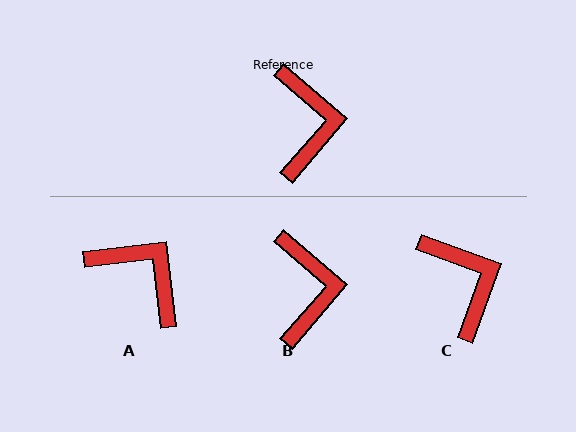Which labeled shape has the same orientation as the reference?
B.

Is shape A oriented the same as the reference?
No, it is off by about 48 degrees.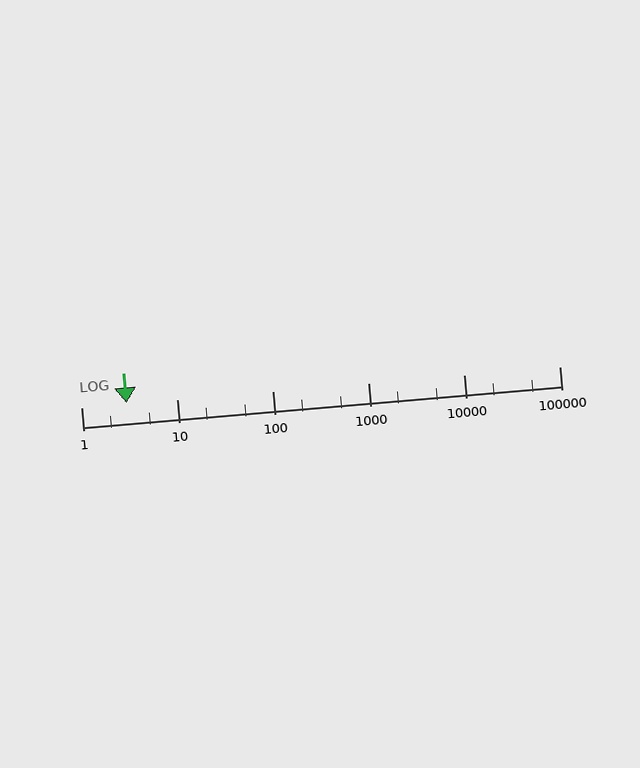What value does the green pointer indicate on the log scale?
The pointer indicates approximately 3.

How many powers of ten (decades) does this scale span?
The scale spans 5 decades, from 1 to 100000.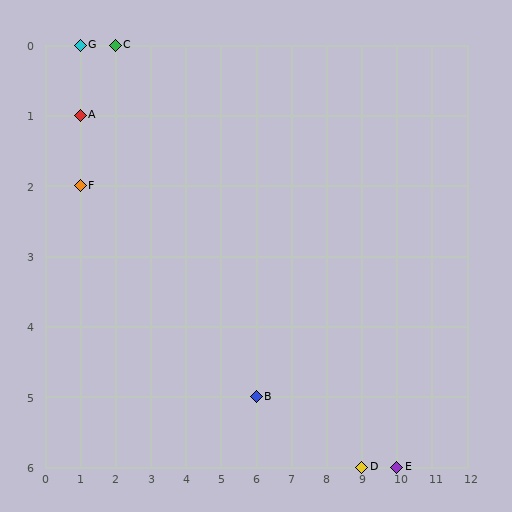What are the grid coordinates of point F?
Point F is at grid coordinates (1, 2).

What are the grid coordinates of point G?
Point G is at grid coordinates (1, 0).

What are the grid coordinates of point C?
Point C is at grid coordinates (2, 0).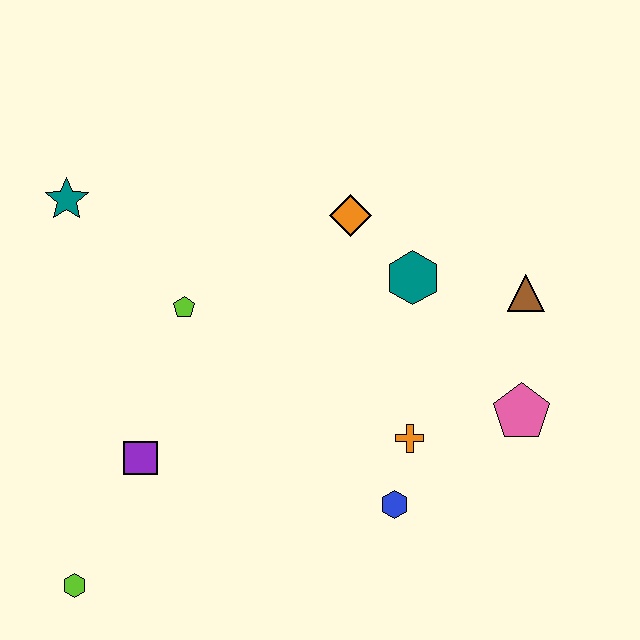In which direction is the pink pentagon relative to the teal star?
The pink pentagon is to the right of the teal star.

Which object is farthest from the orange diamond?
The lime hexagon is farthest from the orange diamond.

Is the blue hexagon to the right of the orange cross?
No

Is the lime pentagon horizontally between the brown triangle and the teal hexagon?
No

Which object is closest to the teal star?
The lime pentagon is closest to the teal star.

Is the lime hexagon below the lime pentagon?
Yes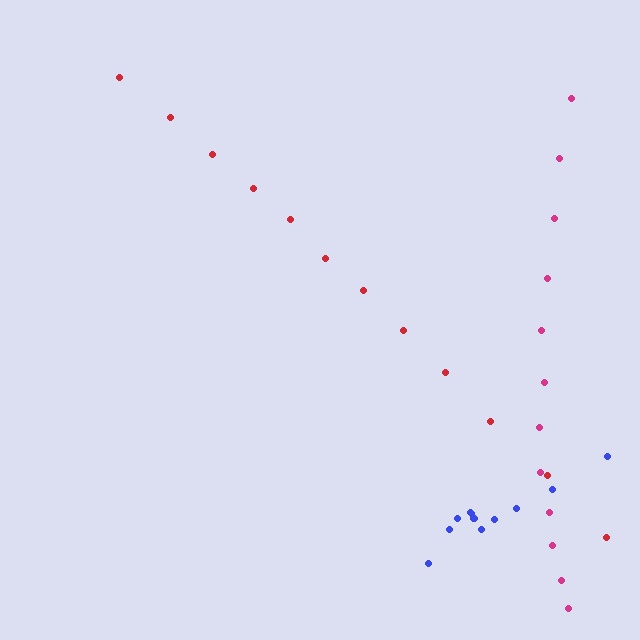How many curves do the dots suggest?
There are 3 distinct paths.